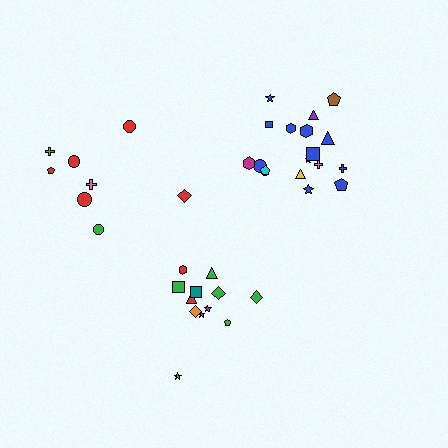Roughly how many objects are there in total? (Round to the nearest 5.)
Roughly 40 objects in total.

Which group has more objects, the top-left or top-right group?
The top-right group.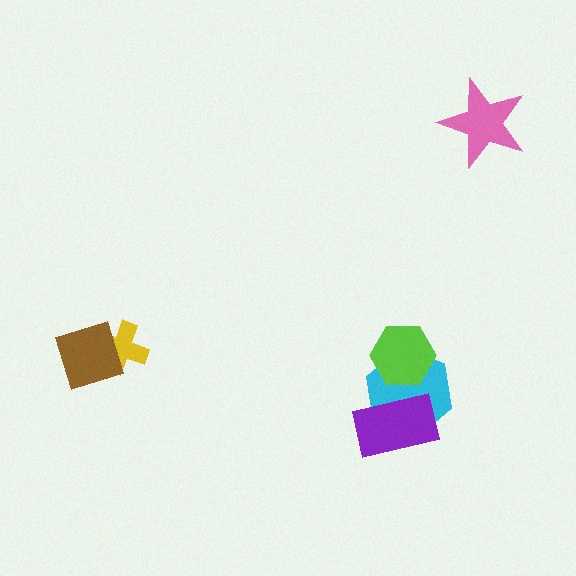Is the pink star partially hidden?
No, no other shape covers it.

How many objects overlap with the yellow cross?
1 object overlaps with the yellow cross.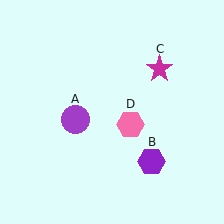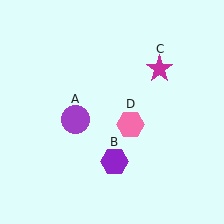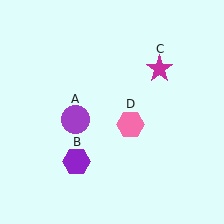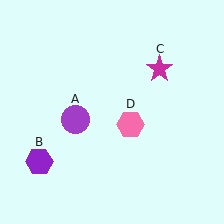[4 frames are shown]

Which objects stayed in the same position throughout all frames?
Purple circle (object A) and magenta star (object C) and pink hexagon (object D) remained stationary.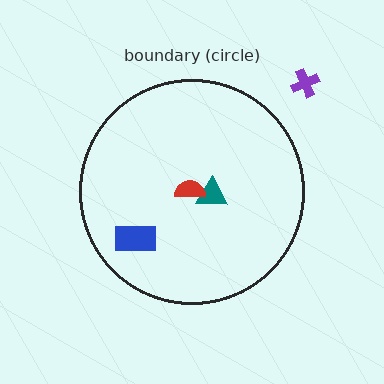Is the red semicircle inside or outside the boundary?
Inside.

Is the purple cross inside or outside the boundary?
Outside.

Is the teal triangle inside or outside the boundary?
Inside.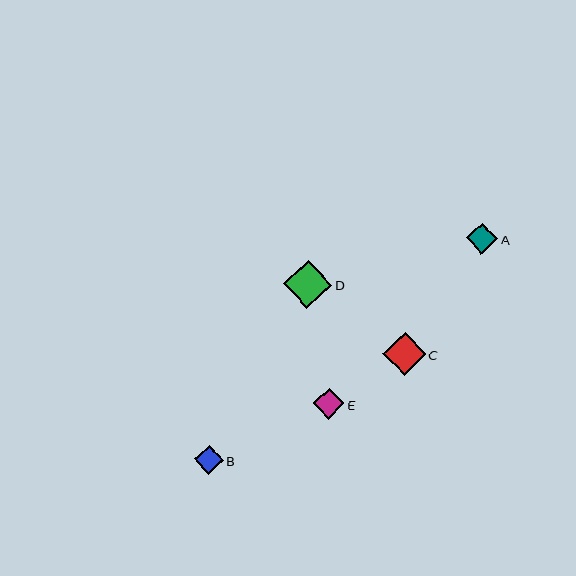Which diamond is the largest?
Diamond D is the largest with a size of approximately 48 pixels.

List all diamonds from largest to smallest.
From largest to smallest: D, C, A, E, B.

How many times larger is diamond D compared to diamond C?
Diamond D is approximately 1.1 times the size of diamond C.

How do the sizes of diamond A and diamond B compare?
Diamond A and diamond B are approximately the same size.